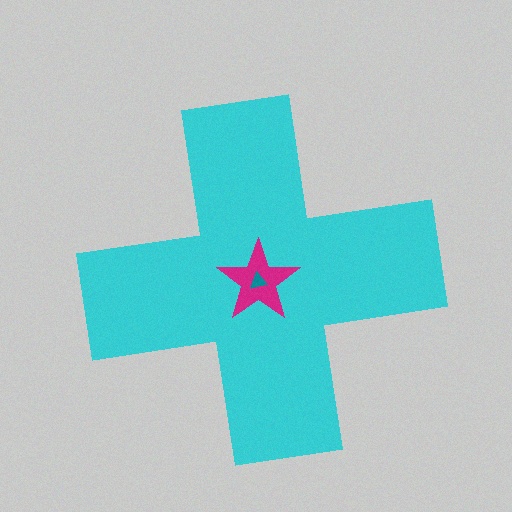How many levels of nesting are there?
3.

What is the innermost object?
The teal triangle.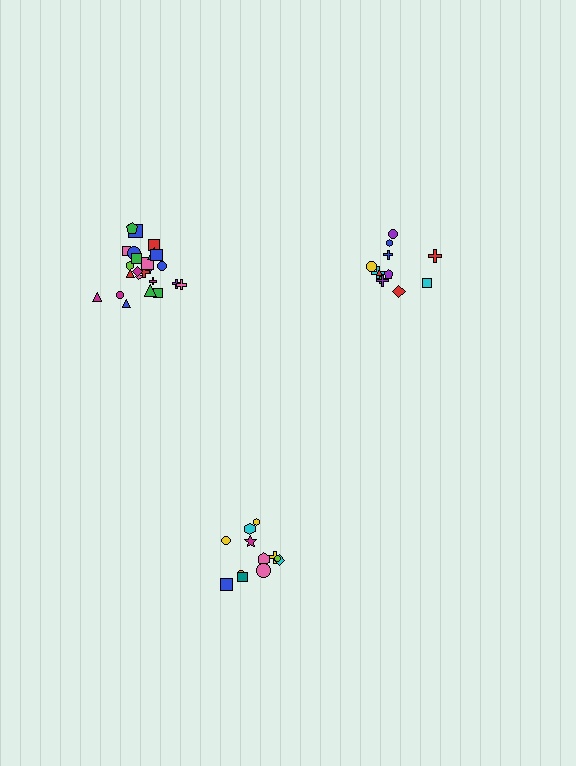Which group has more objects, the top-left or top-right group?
The top-left group.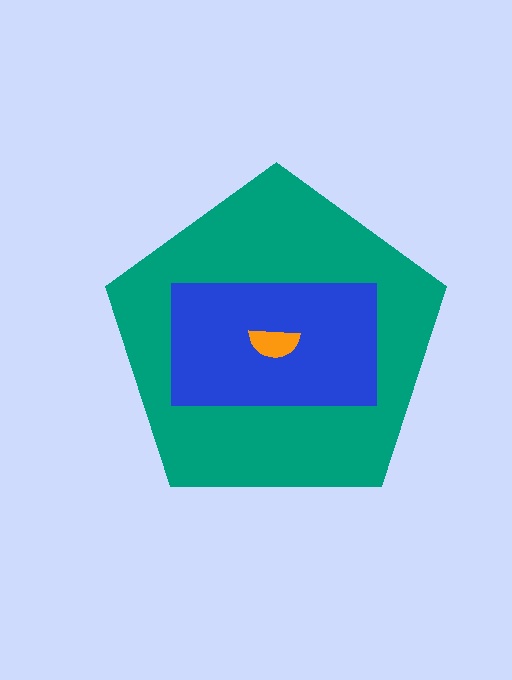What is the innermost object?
The orange semicircle.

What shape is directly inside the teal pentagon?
The blue rectangle.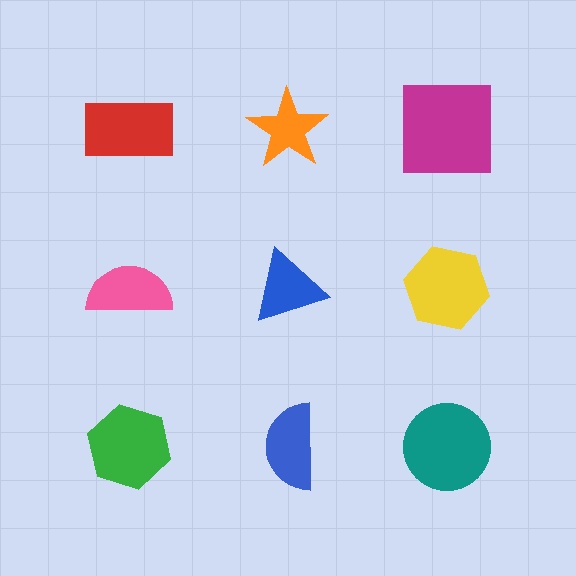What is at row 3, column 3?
A teal circle.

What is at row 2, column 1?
A pink semicircle.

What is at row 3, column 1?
A green hexagon.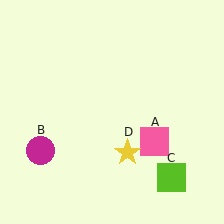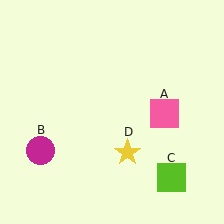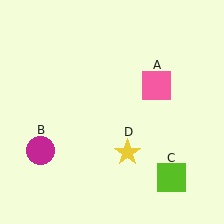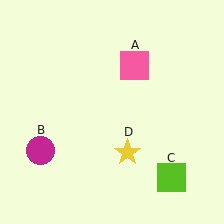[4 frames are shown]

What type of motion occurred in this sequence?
The pink square (object A) rotated counterclockwise around the center of the scene.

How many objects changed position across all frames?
1 object changed position: pink square (object A).